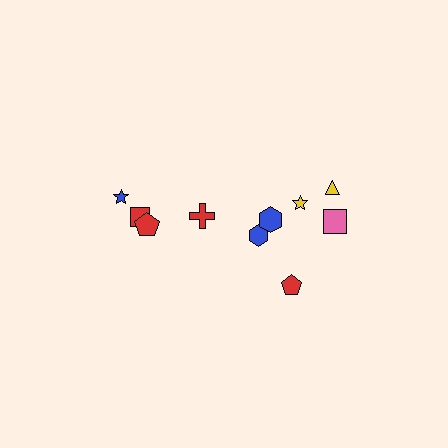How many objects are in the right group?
There are 6 objects.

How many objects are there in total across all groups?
There are 10 objects.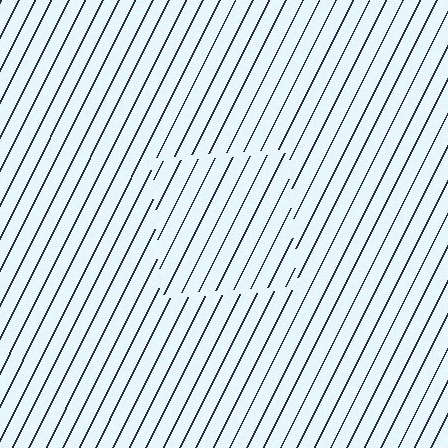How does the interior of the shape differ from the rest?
The interior of the shape contains the same grating, shifted by half a period — the contour is defined by the phase discontinuity where line-ends from the inner and outer gratings abut.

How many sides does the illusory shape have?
4 sides — the line-ends trace a square.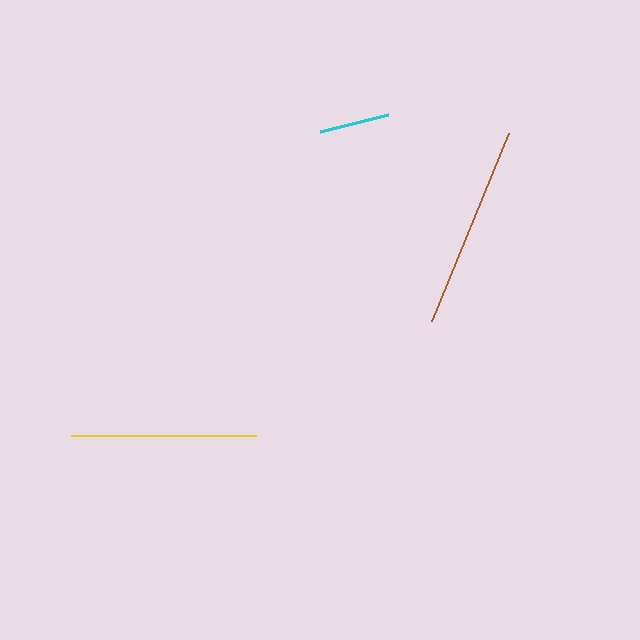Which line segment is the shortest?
The cyan line is the shortest at approximately 70 pixels.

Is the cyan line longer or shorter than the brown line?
The brown line is longer than the cyan line.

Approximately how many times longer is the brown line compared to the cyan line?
The brown line is approximately 2.9 times the length of the cyan line.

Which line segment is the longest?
The brown line is the longest at approximately 203 pixels.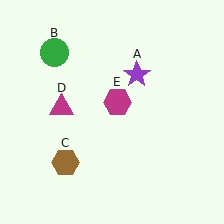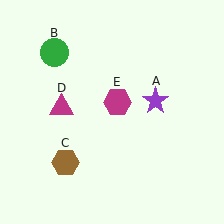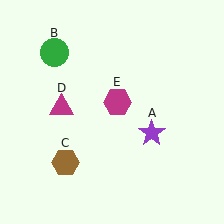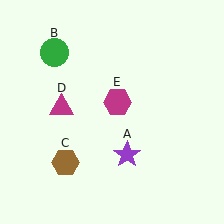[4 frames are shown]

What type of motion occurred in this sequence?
The purple star (object A) rotated clockwise around the center of the scene.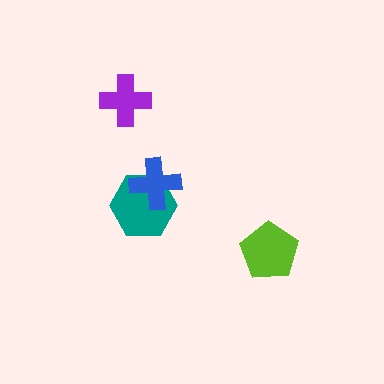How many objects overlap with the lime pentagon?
0 objects overlap with the lime pentagon.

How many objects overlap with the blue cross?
1 object overlaps with the blue cross.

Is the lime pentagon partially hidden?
No, no other shape covers it.